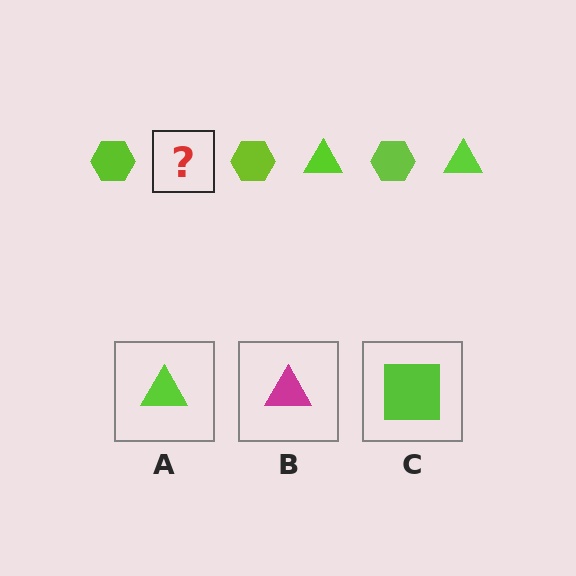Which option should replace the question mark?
Option A.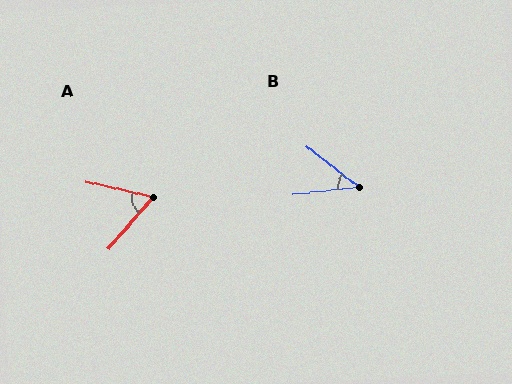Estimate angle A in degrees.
Approximately 62 degrees.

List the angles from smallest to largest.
B (45°), A (62°).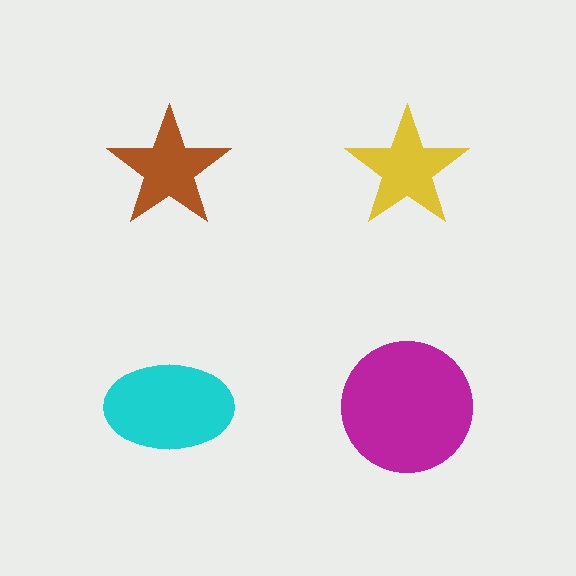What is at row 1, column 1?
A brown star.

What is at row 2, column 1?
A cyan ellipse.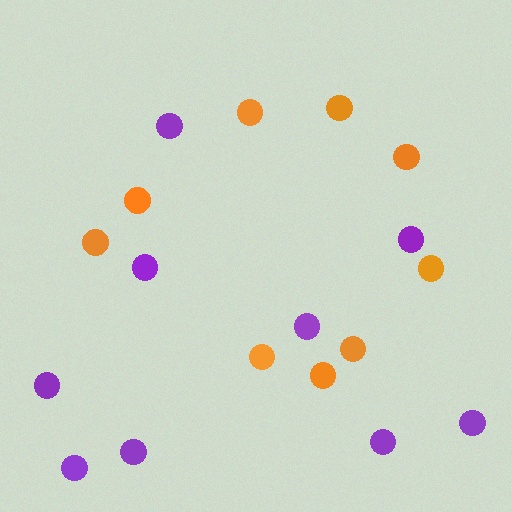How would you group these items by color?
There are 2 groups: one group of orange circles (9) and one group of purple circles (9).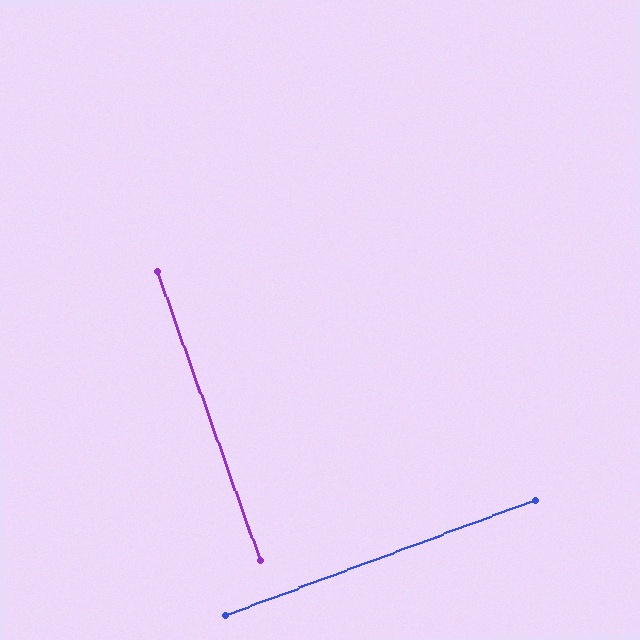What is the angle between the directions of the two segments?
Approximately 89 degrees.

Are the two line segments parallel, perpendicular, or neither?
Perpendicular — they meet at approximately 89°.